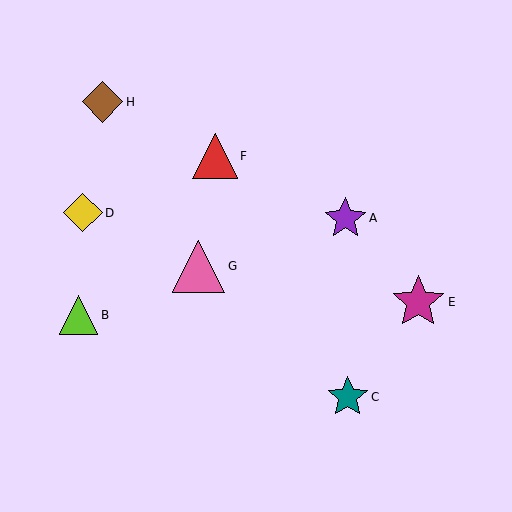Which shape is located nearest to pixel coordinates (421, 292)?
The magenta star (labeled E) at (418, 302) is nearest to that location.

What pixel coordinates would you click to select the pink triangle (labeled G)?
Click at (199, 266) to select the pink triangle G.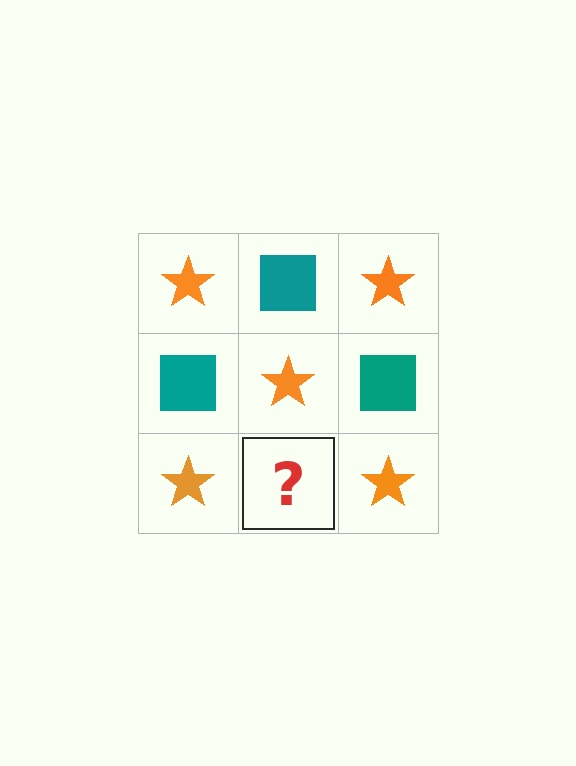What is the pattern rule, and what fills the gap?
The rule is that it alternates orange star and teal square in a checkerboard pattern. The gap should be filled with a teal square.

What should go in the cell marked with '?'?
The missing cell should contain a teal square.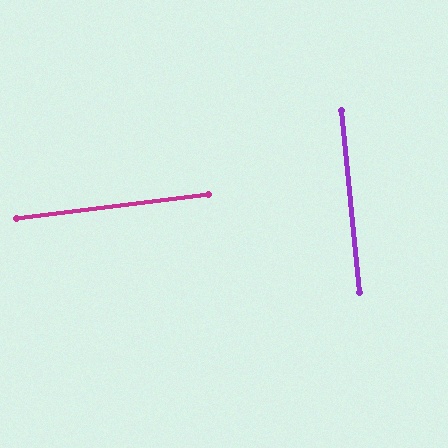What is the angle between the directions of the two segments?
Approximately 89 degrees.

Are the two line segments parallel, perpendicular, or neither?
Perpendicular — they meet at approximately 89°.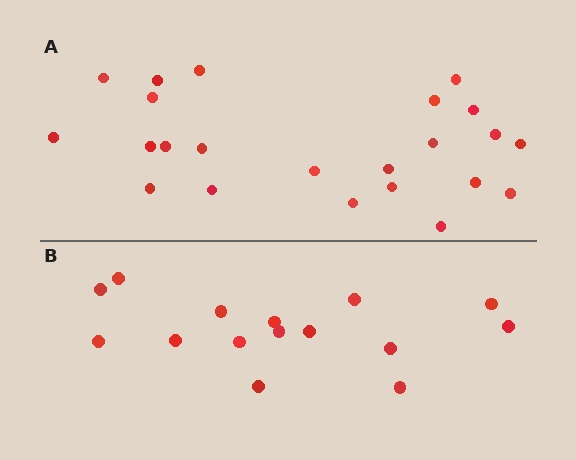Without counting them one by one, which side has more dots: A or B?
Region A (the top region) has more dots.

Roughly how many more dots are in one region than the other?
Region A has roughly 8 or so more dots than region B.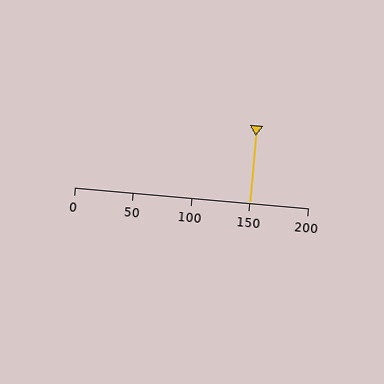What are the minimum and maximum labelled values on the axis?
The axis runs from 0 to 200.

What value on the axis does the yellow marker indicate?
The marker indicates approximately 150.